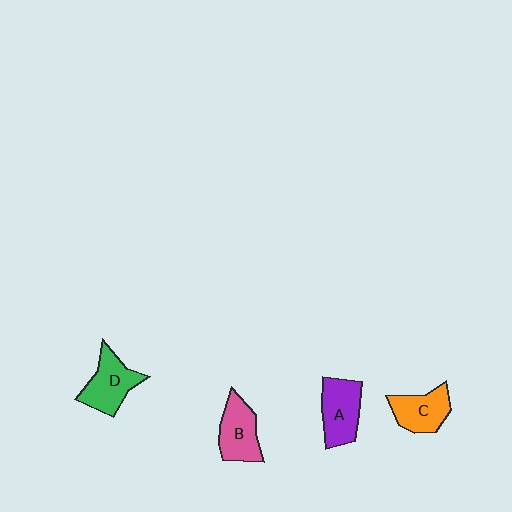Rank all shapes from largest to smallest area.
From largest to smallest: A (purple), D (green), B (pink), C (orange).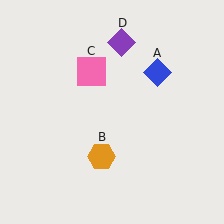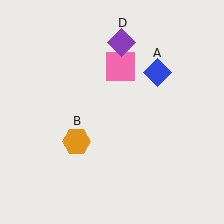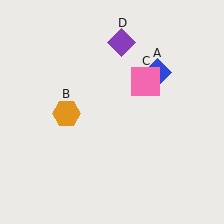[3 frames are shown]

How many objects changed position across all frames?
2 objects changed position: orange hexagon (object B), pink square (object C).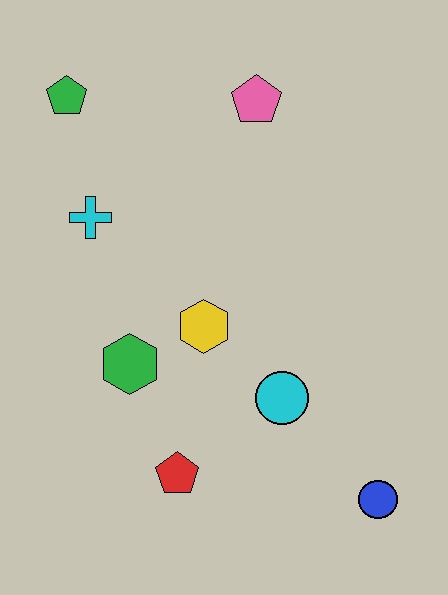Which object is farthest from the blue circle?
The green pentagon is farthest from the blue circle.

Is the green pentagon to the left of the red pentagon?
Yes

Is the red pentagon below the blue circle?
No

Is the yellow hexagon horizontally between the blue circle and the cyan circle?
No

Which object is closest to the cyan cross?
The green pentagon is closest to the cyan cross.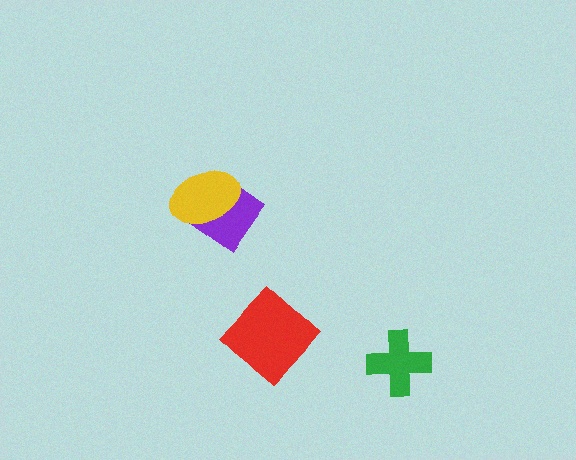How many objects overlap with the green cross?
0 objects overlap with the green cross.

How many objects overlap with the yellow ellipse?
1 object overlaps with the yellow ellipse.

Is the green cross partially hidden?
No, no other shape covers it.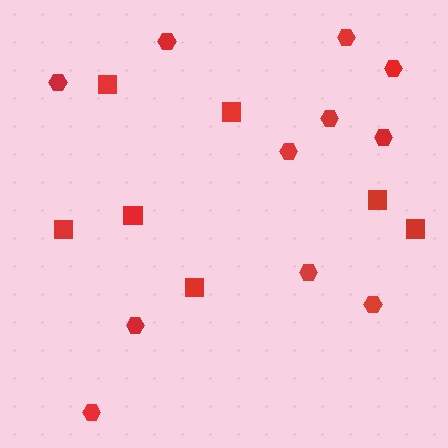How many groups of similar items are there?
There are 2 groups: one group of squares (7) and one group of hexagons (11).